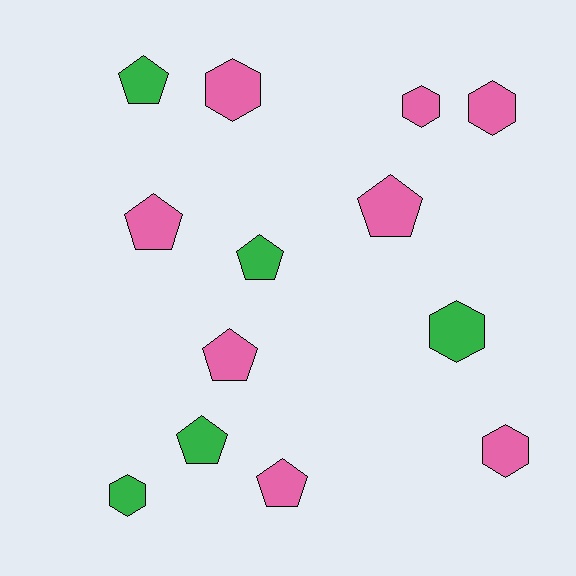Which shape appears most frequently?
Pentagon, with 7 objects.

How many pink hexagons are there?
There are 4 pink hexagons.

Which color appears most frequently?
Pink, with 8 objects.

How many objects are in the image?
There are 13 objects.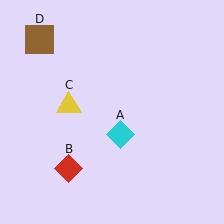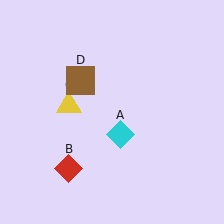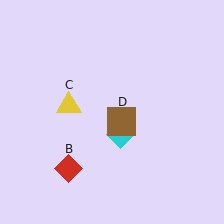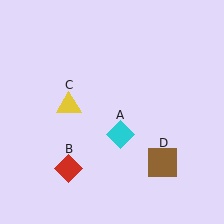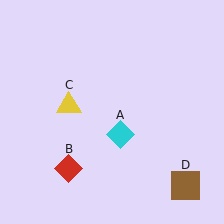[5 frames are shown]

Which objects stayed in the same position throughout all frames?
Cyan diamond (object A) and red diamond (object B) and yellow triangle (object C) remained stationary.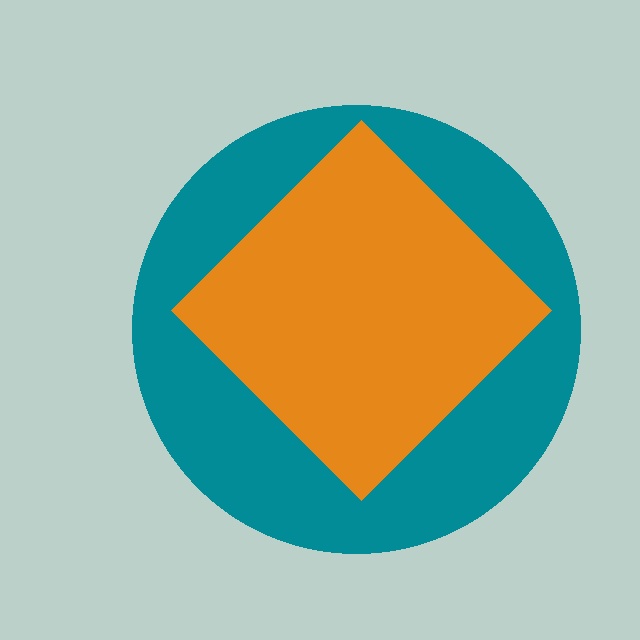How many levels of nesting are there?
2.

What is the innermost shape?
The orange diamond.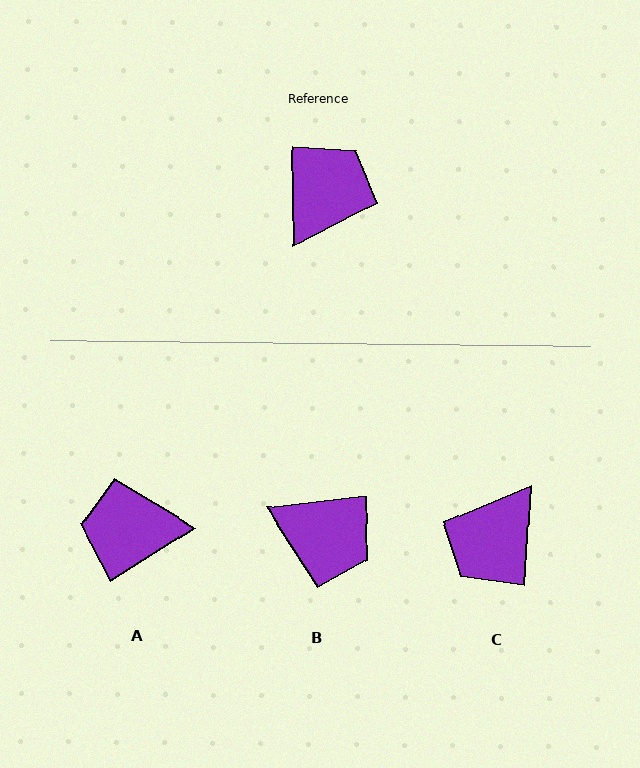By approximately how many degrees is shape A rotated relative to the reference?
Approximately 121 degrees counter-clockwise.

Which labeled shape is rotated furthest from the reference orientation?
C, about 175 degrees away.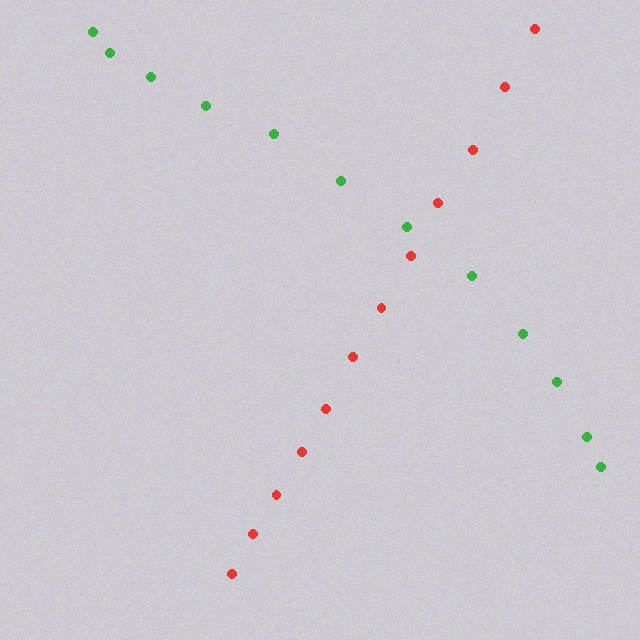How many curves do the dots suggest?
There are 2 distinct paths.